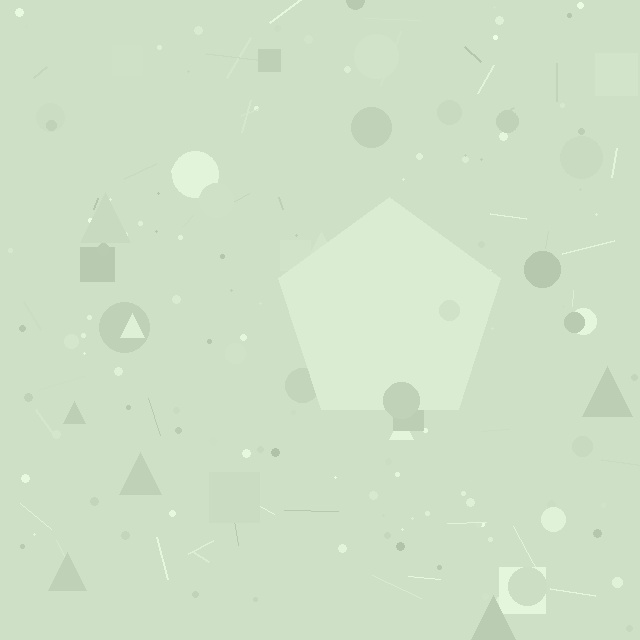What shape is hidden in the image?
A pentagon is hidden in the image.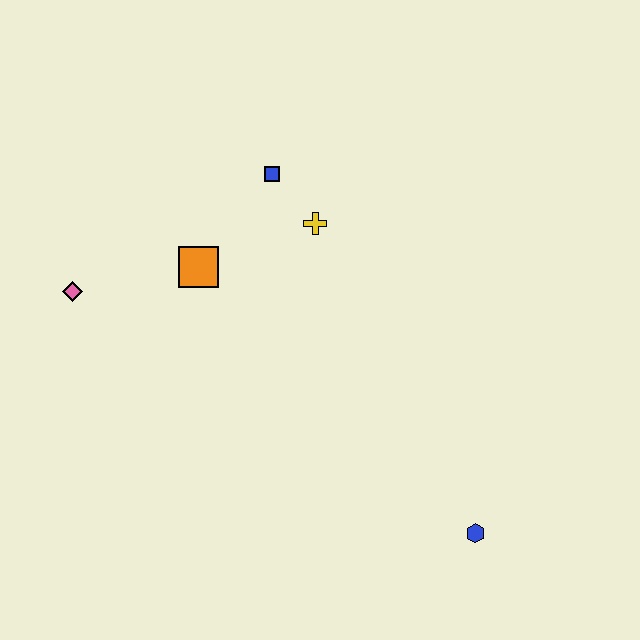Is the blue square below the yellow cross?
No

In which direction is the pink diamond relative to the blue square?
The pink diamond is to the left of the blue square.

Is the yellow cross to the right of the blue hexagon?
No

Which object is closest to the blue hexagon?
The yellow cross is closest to the blue hexagon.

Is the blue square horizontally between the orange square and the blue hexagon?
Yes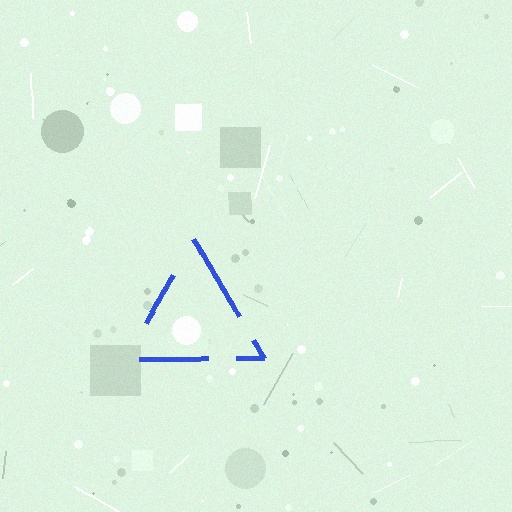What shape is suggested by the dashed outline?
The dashed outline suggests a triangle.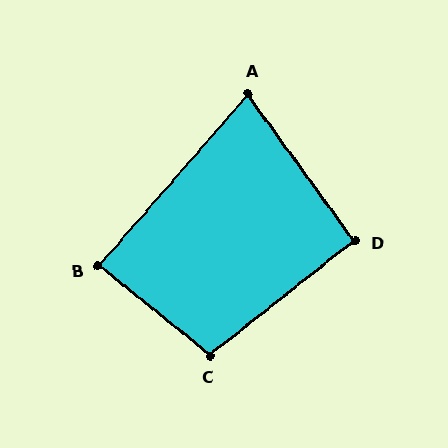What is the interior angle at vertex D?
Approximately 92 degrees (approximately right).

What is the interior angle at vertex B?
Approximately 88 degrees (approximately right).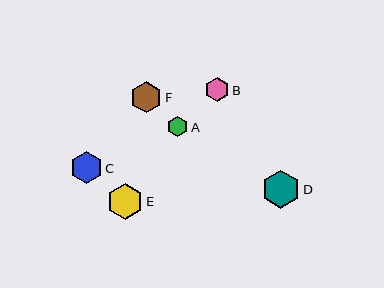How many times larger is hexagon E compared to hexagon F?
Hexagon E is approximately 1.2 times the size of hexagon F.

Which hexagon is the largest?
Hexagon D is the largest with a size of approximately 38 pixels.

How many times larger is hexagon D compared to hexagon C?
Hexagon D is approximately 1.2 times the size of hexagon C.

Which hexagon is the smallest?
Hexagon A is the smallest with a size of approximately 21 pixels.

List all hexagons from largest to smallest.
From largest to smallest: D, E, C, F, B, A.